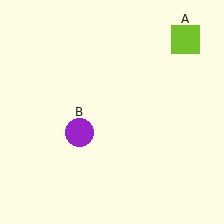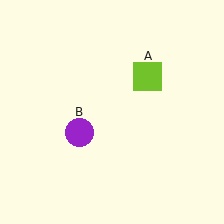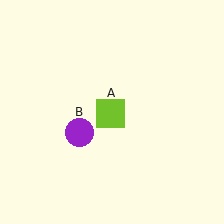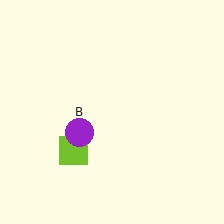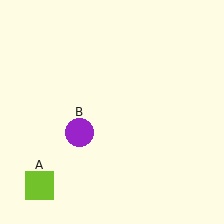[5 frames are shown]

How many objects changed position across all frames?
1 object changed position: lime square (object A).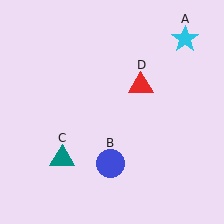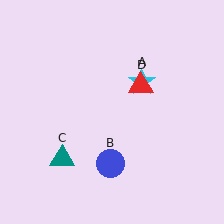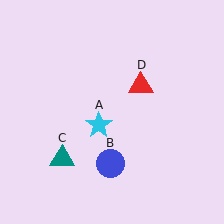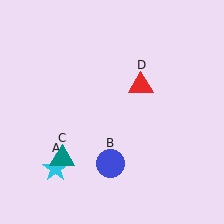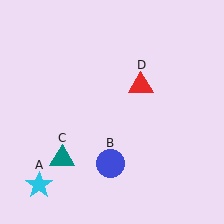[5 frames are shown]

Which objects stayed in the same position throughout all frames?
Blue circle (object B) and teal triangle (object C) and red triangle (object D) remained stationary.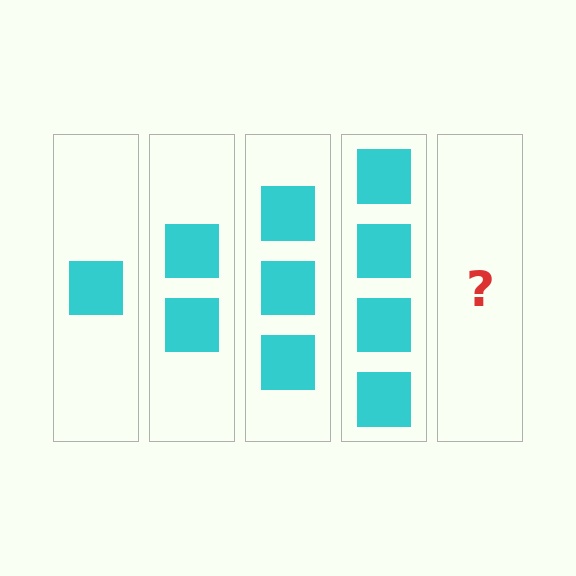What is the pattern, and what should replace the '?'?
The pattern is that each step adds one more square. The '?' should be 5 squares.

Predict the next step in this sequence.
The next step is 5 squares.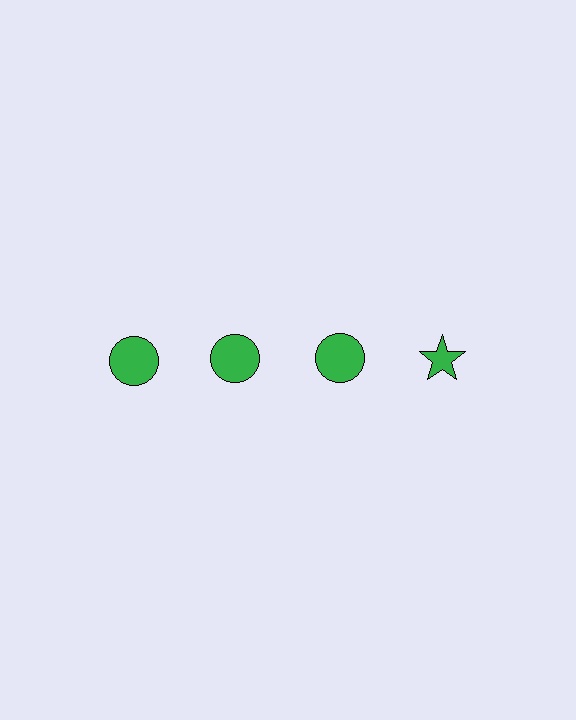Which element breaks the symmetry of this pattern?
The green star in the top row, second from right column breaks the symmetry. All other shapes are green circles.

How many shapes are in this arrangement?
There are 4 shapes arranged in a grid pattern.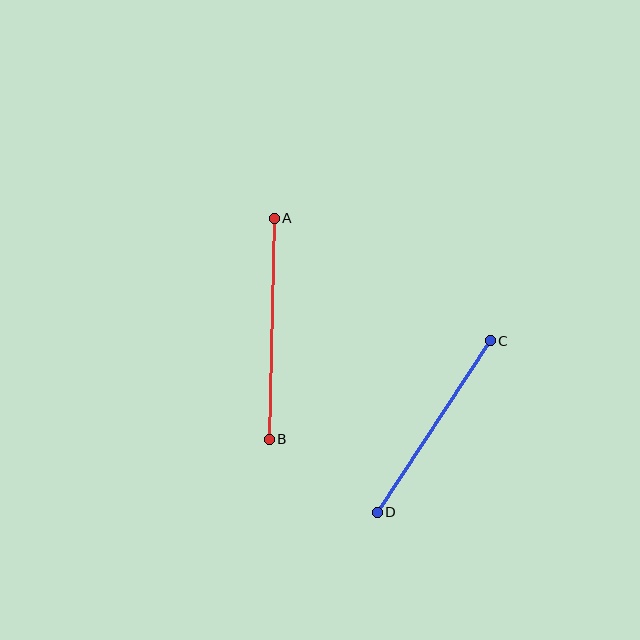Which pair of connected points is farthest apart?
Points A and B are farthest apart.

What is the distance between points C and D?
The distance is approximately 205 pixels.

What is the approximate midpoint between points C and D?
The midpoint is at approximately (434, 427) pixels.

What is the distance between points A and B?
The distance is approximately 221 pixels.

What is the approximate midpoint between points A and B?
The midpoint is at approximately (272, 329) pixels.